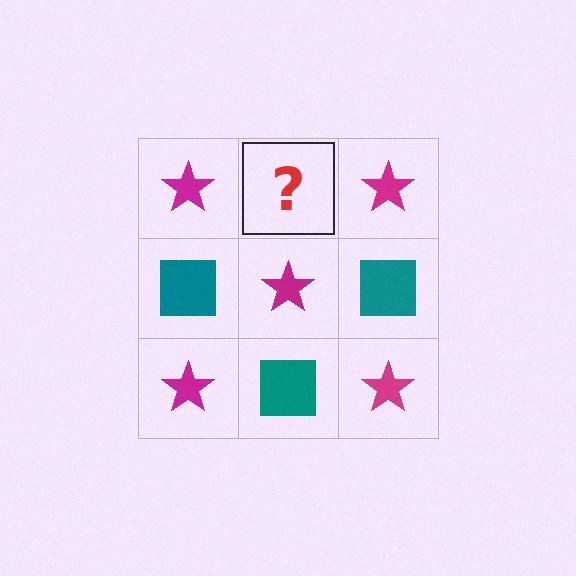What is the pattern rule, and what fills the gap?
The rule is that it alternates magenta star and teal square in a checkerboard pattern. The gap should be filled with a teal square.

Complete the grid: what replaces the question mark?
The question mark should be replaced with a teal square.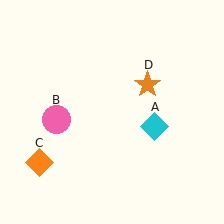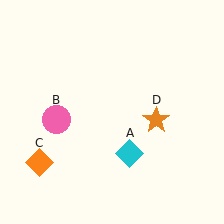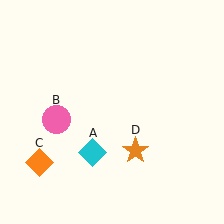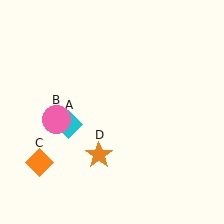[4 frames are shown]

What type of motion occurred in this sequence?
The cyan diamond (object A), orange star (object D) rotated clockwise around the center of the scene.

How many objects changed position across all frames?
2 objects changed position: cyan diamond (object A), orange star (object D).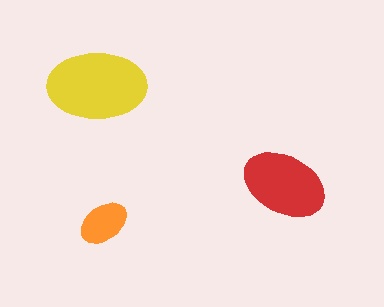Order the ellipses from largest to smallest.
the yellow one, the red one, the orange one.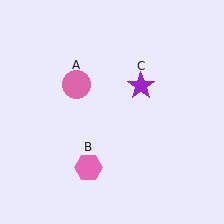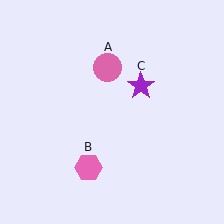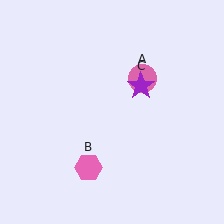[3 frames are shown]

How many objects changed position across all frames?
1 object changed position: pink circle (object A).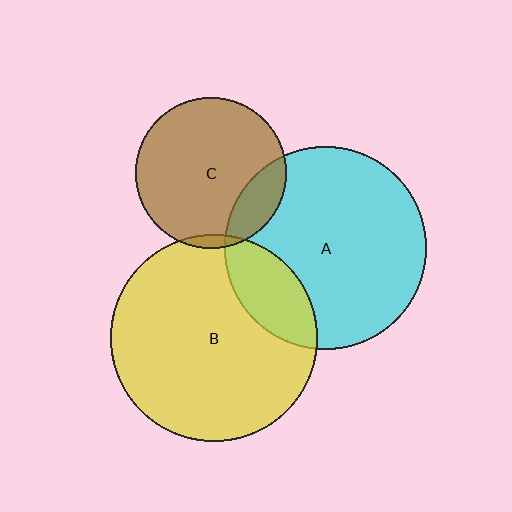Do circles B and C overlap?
Yes.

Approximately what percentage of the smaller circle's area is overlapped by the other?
Approximately 5%.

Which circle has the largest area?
Circle B (yellow).